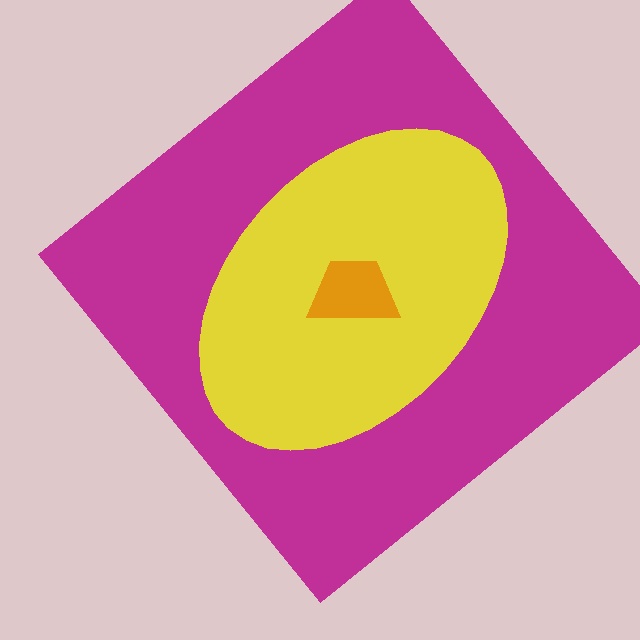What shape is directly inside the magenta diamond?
The yellow ellipse.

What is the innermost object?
The orange trapezoid.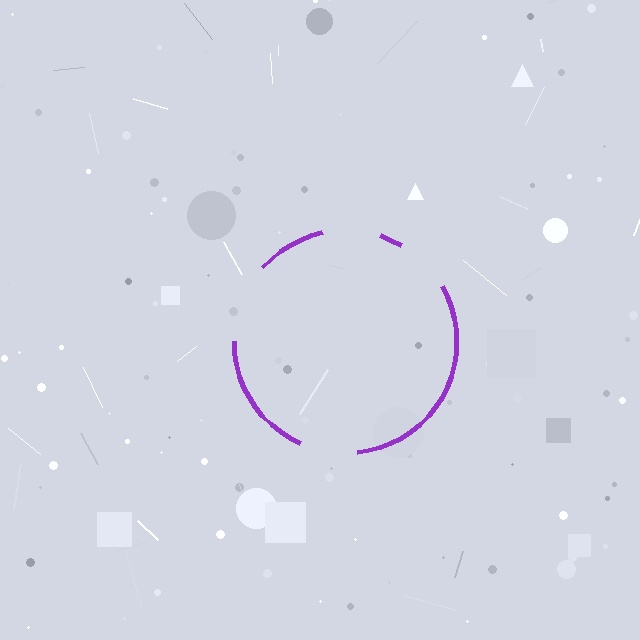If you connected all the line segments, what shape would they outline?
They would outline a circle.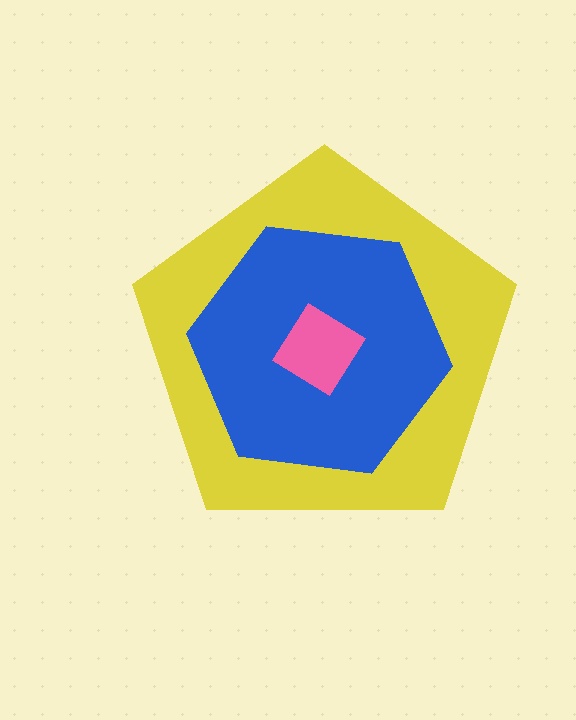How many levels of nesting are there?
3.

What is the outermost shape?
The yellow pentagon.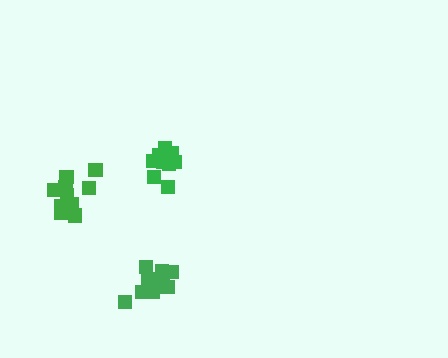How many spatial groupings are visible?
There are 3 spatial groupings.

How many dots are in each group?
Group 1: 13 dots, Group 2: 11 dots, Group 3: 11 dots (35 total).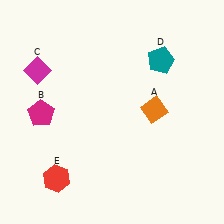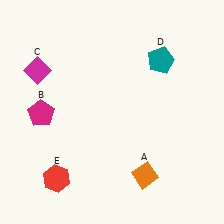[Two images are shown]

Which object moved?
The orange diamond (A) moved down.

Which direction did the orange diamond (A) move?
The orange diamond (A) moved down.